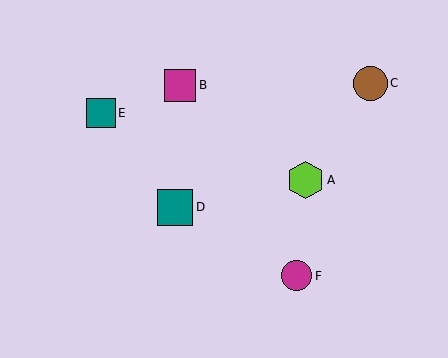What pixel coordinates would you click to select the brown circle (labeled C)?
Click at (371, 83) to select the brown circle C.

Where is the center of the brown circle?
The center of the brown circle is at (371, 83).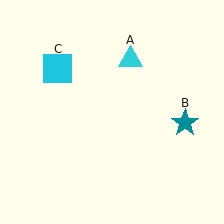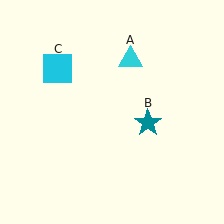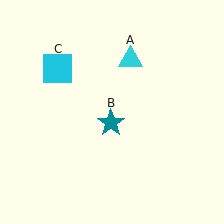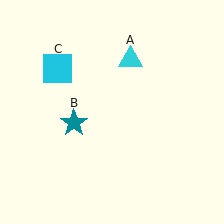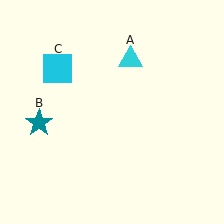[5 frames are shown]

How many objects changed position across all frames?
1 object changed position: teal star (object B).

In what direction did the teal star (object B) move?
The teal star (object B) moved left.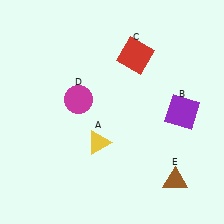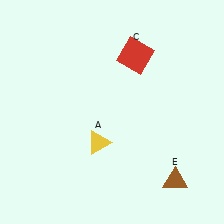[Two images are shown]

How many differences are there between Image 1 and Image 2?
There are 2 differences between the two images.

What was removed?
The purple square (B), the magenta circle (D) were removed in Image 2.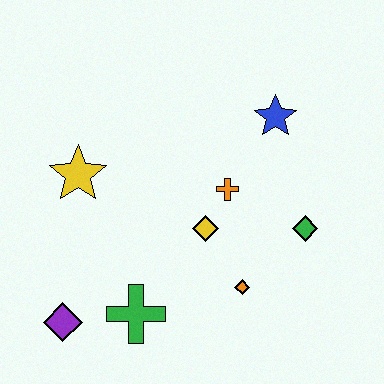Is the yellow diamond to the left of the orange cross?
Yes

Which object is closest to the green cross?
The purple diamond is closest to the green cross.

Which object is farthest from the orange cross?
The purple diamond is farthest from the orange cross.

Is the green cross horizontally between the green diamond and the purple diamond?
Yes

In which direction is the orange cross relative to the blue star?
The orange cross is below the blue star.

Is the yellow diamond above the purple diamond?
Yes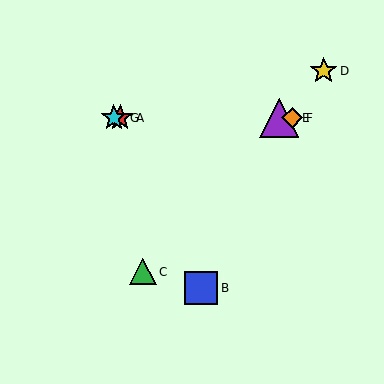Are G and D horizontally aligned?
No, G is at y≈118 and D is at y≈71.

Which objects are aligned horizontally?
Objects A, E, F, G are aligned horizontally.